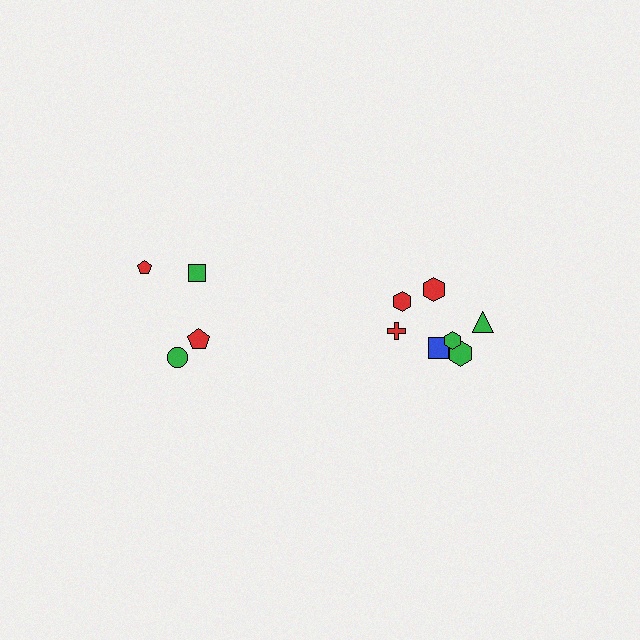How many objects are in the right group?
There are 7 objects.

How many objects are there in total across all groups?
There are 11 objects.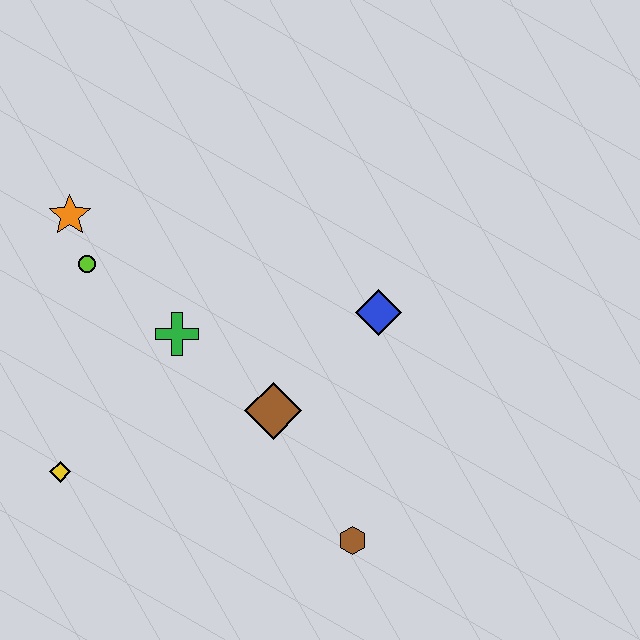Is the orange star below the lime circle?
No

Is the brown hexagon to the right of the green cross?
Yes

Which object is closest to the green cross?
The lime circle is closest to the green cross.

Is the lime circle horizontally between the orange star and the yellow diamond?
No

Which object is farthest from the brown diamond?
The orange star is farthest from the brown diamond.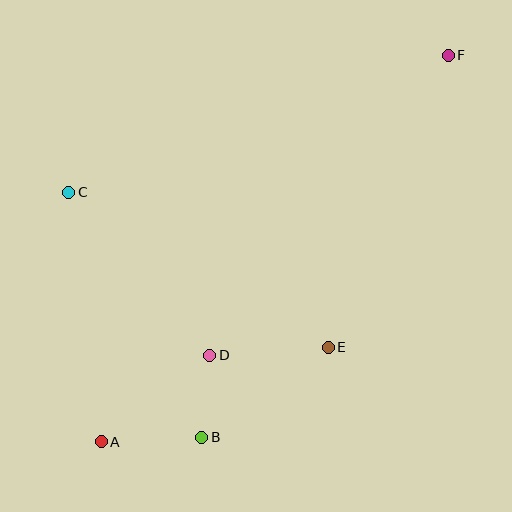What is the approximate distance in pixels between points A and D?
The distance between A and D is approximately 139 pixels.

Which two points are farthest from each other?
Points A and F are farthest from each other.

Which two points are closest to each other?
Points B and D are closest to each other.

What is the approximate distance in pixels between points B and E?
The distance between B and E is approximately 155 pixels.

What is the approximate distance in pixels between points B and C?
The distance between B and C is approximately 279 pixels.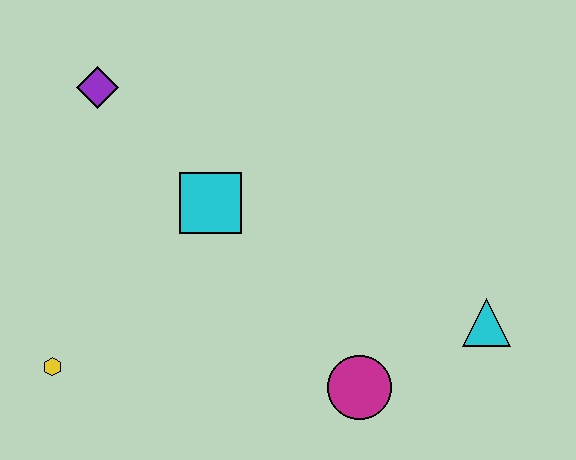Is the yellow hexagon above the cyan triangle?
No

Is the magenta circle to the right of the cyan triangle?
No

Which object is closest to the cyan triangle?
The magenta circle is closest to the cyan triangle.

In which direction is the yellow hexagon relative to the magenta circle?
The yellow hexagon is to the left of the magenta circle.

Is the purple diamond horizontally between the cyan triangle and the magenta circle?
No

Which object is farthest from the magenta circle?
The purple diamond is farthest from the magenta circle.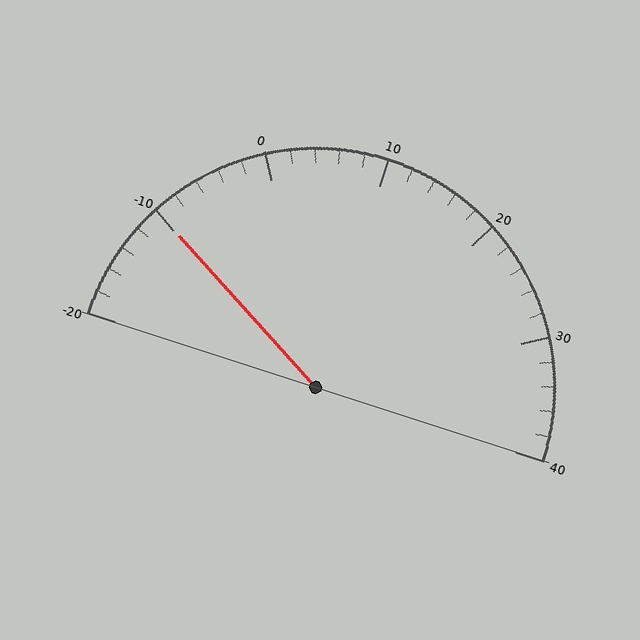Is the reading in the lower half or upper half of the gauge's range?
The reading is in the lower half of the range (-20 to 40).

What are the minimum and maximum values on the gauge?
The gauge ranges from -20 to 40.